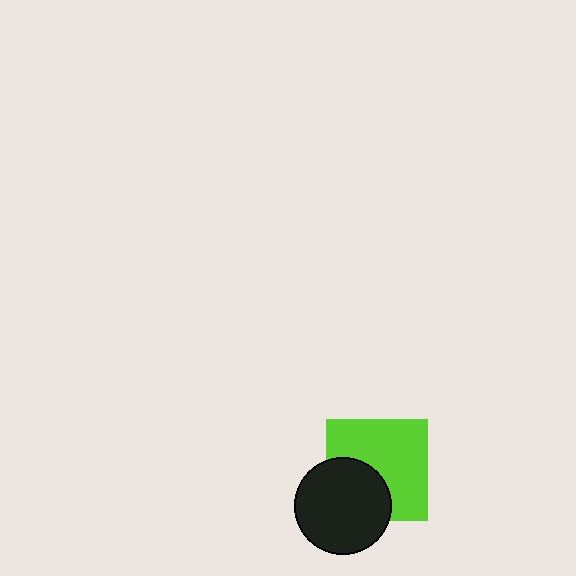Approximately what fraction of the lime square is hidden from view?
Roughly 36% of the lime square is hidden behind the black circle.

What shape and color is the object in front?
The object in front is a black circle.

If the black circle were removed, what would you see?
You would see the complete lime square.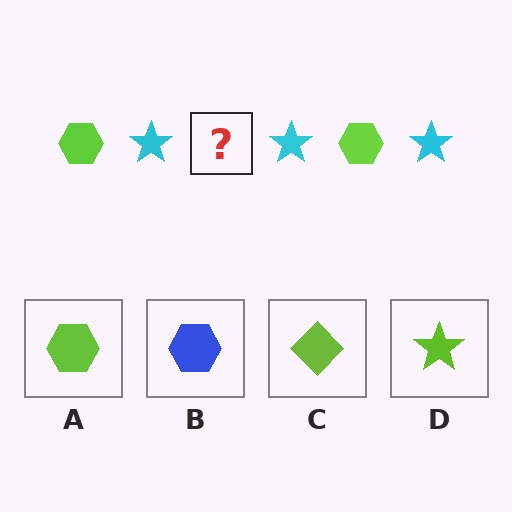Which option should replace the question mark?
Option A.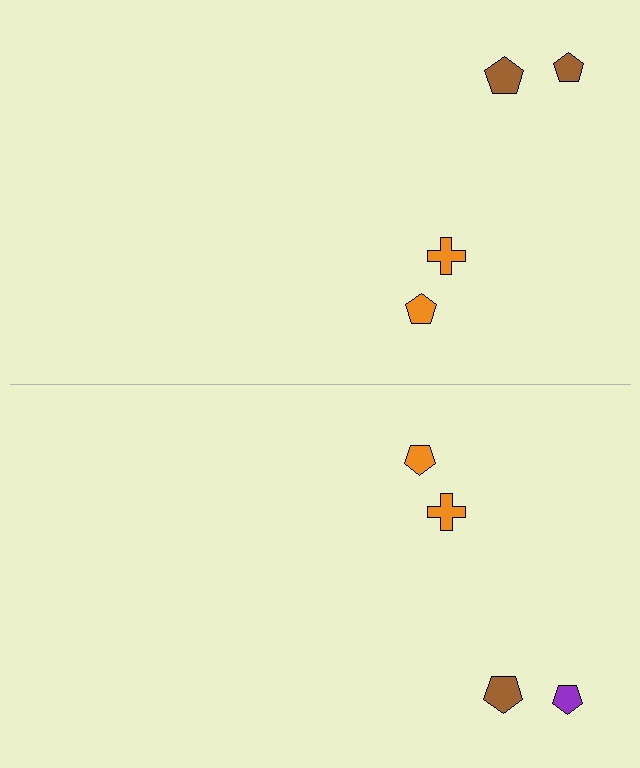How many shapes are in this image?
There are 8 shapes in this image.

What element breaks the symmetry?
The purple pentagon on the bottom side breaks the symmetry — its mirror counterpart is brown.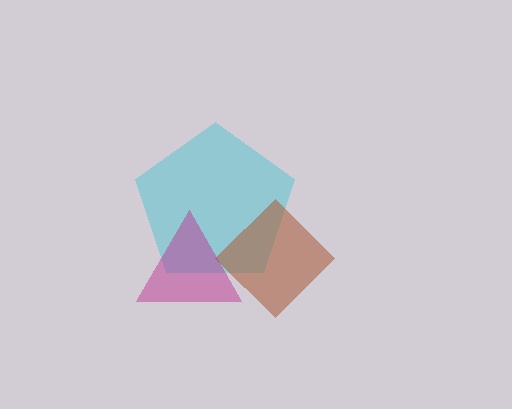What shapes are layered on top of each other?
The layered shapes are: a cyan pentagon, a brown diamond, a magenta triangle.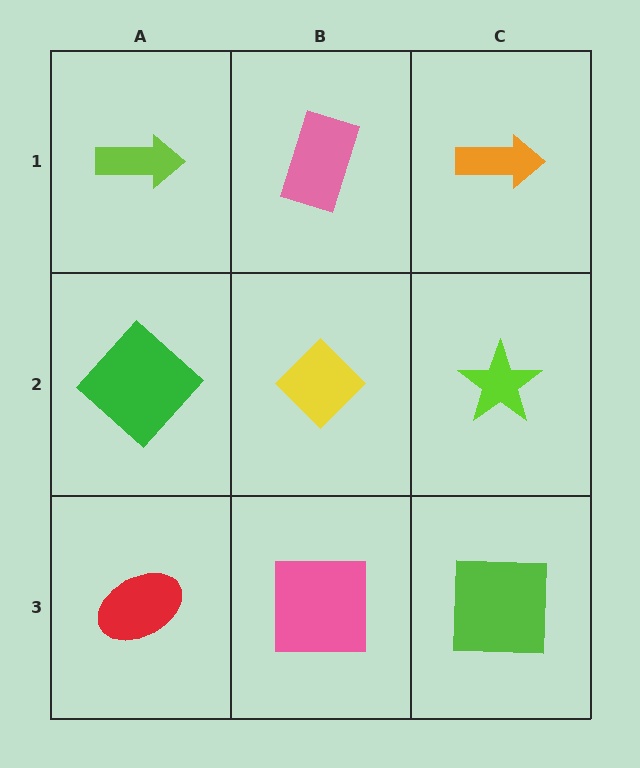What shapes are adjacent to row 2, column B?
A pink rectangle (row 1, column B), a pink square (row 3, column B), a green diamond (row 2, column A), a lime star (row 2, column C).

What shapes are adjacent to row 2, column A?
A lime arrow (row 1, column A), a red ellipse (row 3, column A), a yellow diamond (row 2, column B).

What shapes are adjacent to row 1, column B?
A yellow diamond (row 2, column B), a lime arrow (row 1, column A), an orange arrow (row 1, column C).